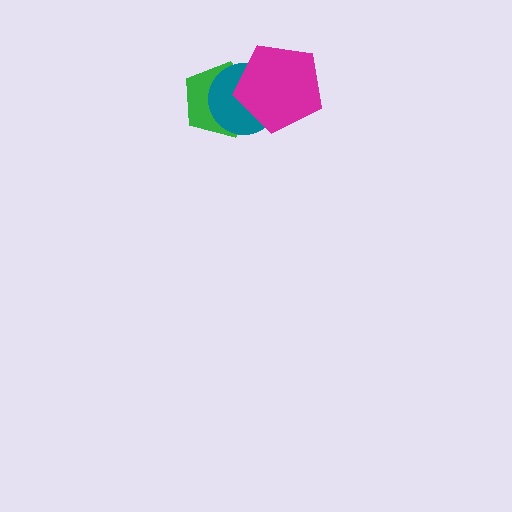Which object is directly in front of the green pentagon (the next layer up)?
The teal circle is directly in front of the green pentagon.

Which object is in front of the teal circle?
The magenta pentagon is in front of the teal circle.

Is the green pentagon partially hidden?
Yes, it is partially covered by another shape.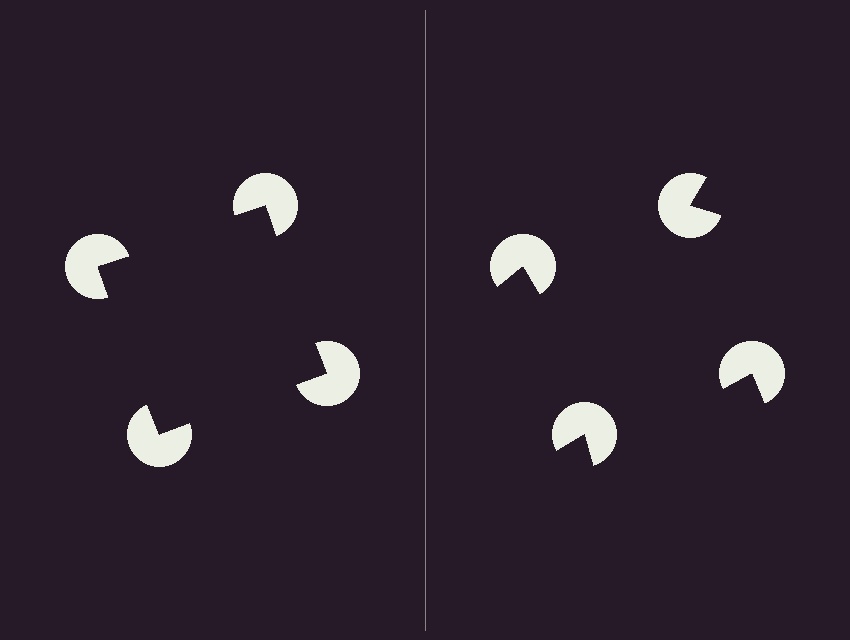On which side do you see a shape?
An illusory square appears on the left side. On the right side the wedge cuts are rotated, so no coherent shape forms.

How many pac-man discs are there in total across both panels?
8 — 4 on each side.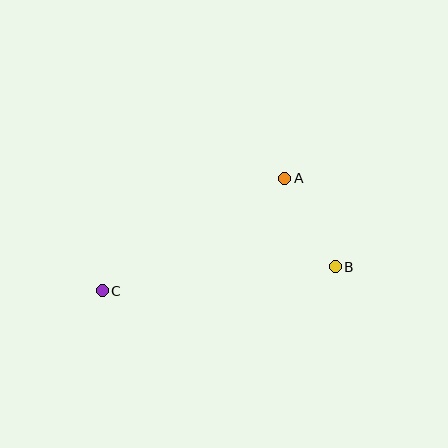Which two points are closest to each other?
Points A and B are closest to each other.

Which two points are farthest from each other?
Points B and C are farthest from each other.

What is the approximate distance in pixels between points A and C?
The distance between A and C is approximately 214 pixels.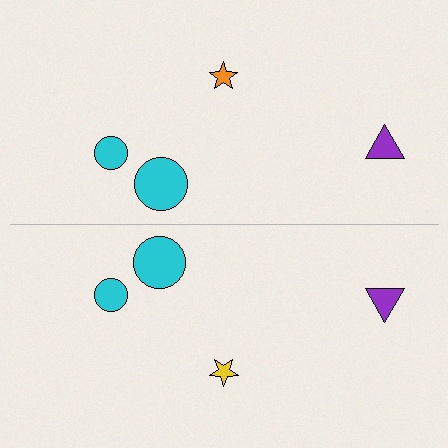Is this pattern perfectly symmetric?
No, the pattern is not perfectly symmetric. The yellow star on the bottom side breaks the symmetry — its mirror counterpart is orange.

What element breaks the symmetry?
The yellow star on the bottom side breaks the symmetry — its mirror counterpart is orange.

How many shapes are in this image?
There are 8 shapes in this image.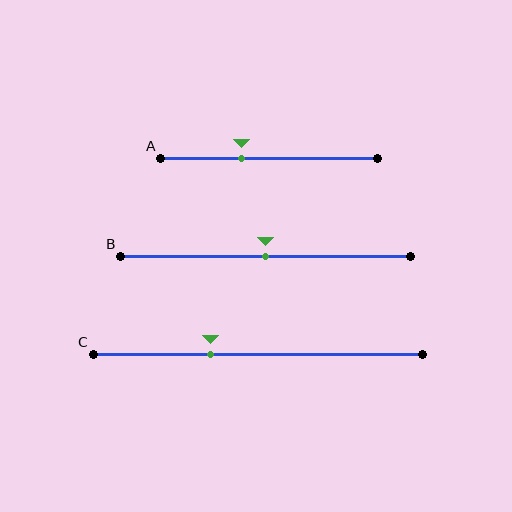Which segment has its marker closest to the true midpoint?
Segment B has its marker closest to the true midpoint.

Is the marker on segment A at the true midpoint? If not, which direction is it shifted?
No, the marker on segment A is shifted to the left by about 13% of the segment length.